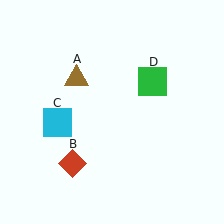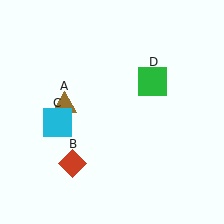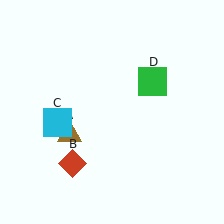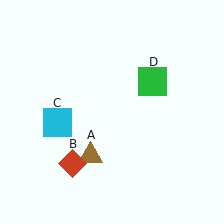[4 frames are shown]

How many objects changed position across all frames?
1 object changed position: brown triangle (object A).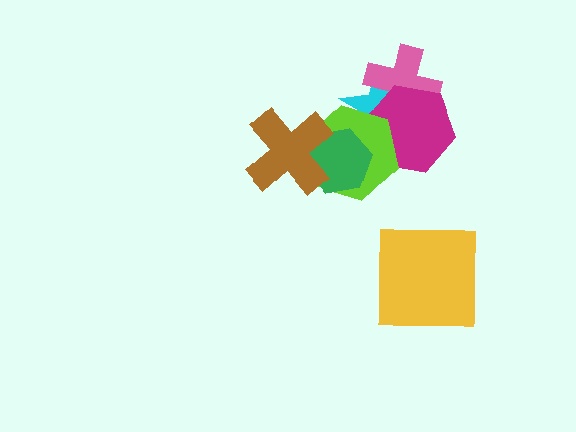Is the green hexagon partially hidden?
Yes, it is partially covered by another shape.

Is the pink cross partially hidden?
Yes, it is partially covered by another shape.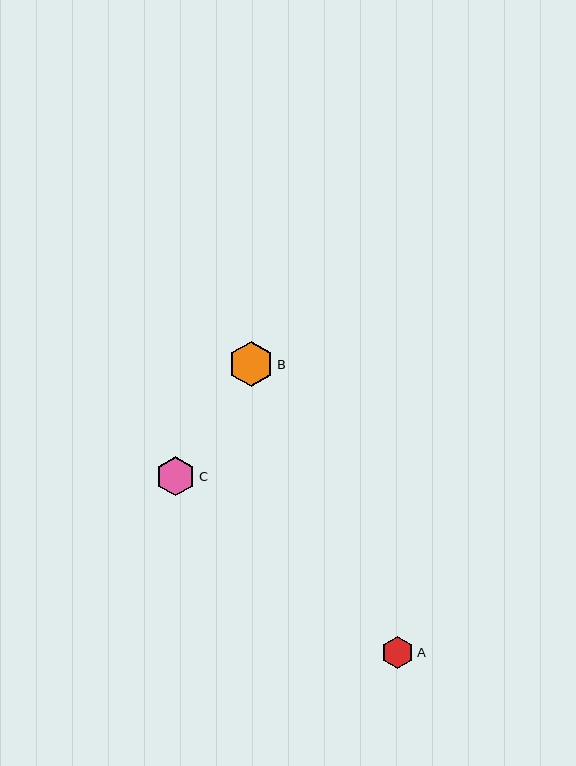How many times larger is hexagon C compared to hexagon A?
Hexagon C is approximately 1.2 times the size of hexagon A.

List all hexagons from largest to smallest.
From largest to smallest: B, C, A.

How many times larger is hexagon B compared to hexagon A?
Hexagon B is approximately 1.4 times the size of hexagon A.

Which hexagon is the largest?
Hexagon B is the largest with a size of approximately 45 pixels.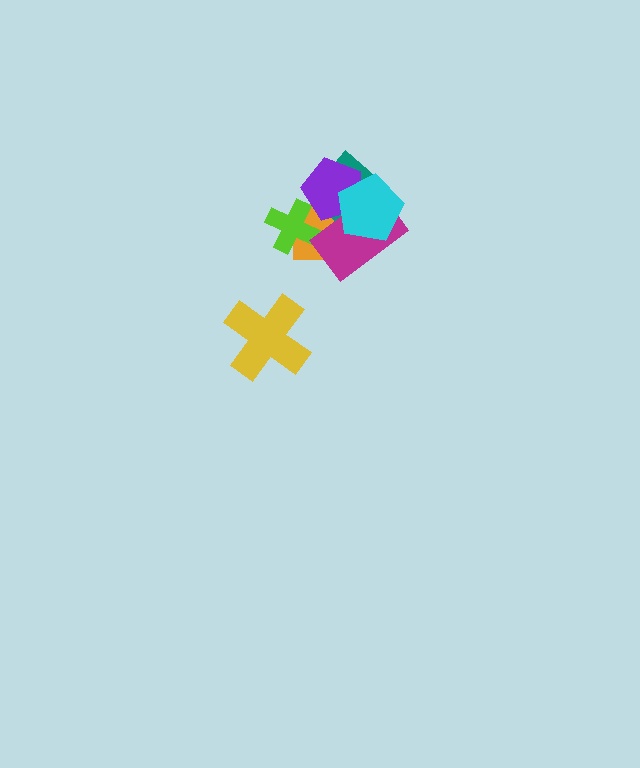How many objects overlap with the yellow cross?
0 objects overlap with the yellow cross.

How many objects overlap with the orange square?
5 objects overlap with the orange square.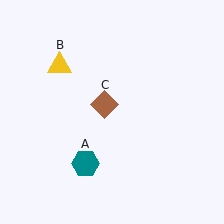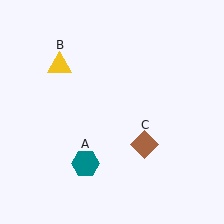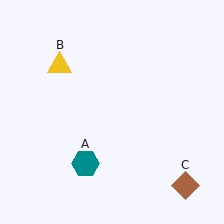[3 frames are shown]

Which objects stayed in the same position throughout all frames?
Teal hexagon (object A) and yellow triangle (object B) remained stationary.